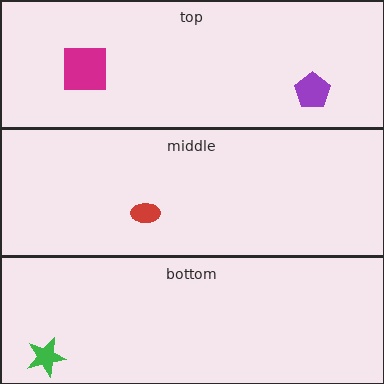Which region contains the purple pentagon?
The top region.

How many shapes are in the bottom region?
1.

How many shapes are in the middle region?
1.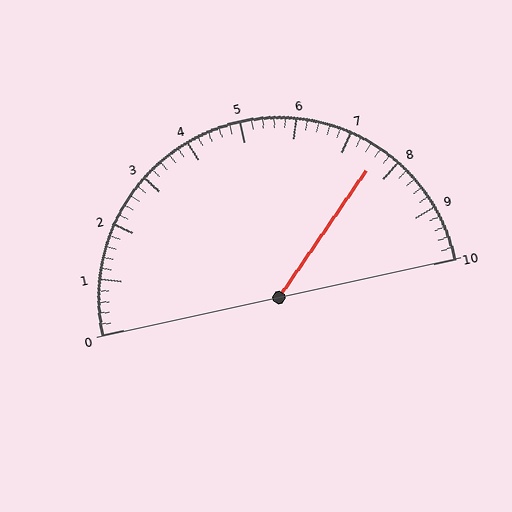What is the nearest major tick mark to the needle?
The nearest major tick mark is 8.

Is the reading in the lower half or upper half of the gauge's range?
The reading is in the upper half of the range (0 to 10).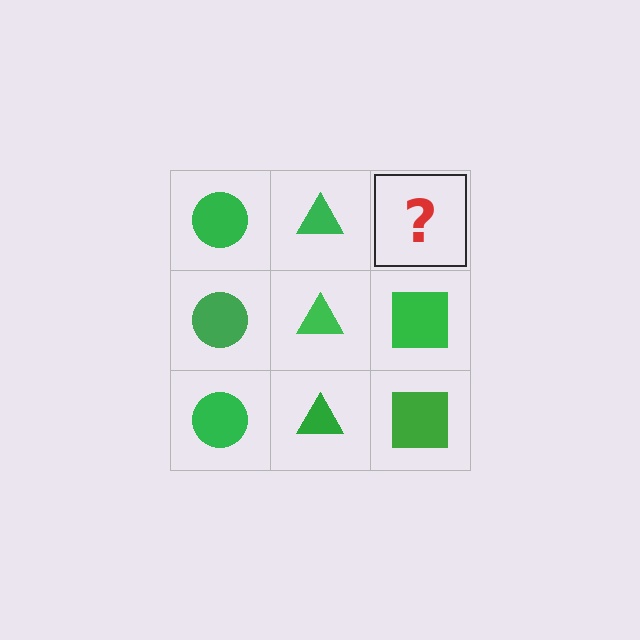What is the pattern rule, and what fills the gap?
The rule is that each column has a consistent shape. The gap should be filled with a green square.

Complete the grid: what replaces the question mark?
The question mark should be replaced with a green square.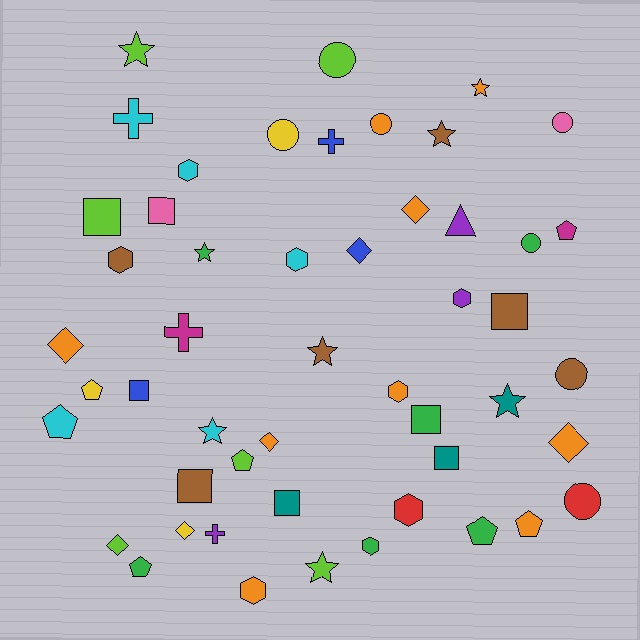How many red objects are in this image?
There are 2 red objects.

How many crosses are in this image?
There are 4 crosses.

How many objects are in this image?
There are 50 objects.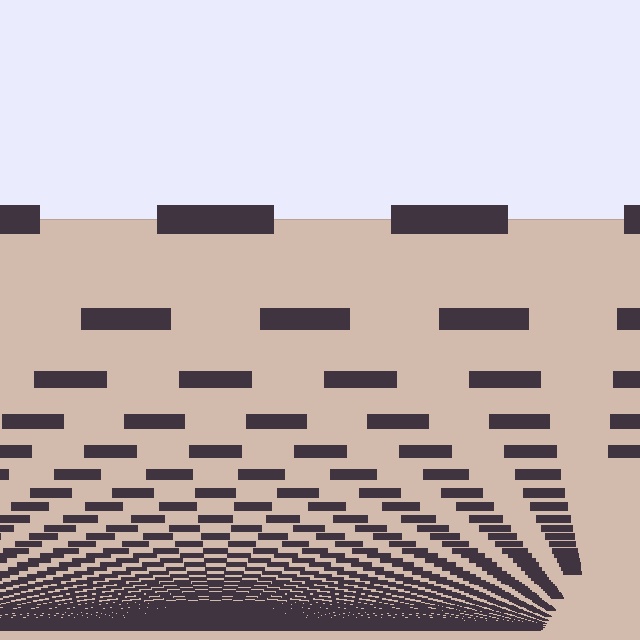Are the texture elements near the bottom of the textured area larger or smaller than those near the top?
Smaller. The gradient is inverted — elements near the bottom are smaller and denser.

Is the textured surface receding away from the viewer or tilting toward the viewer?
The surface appears to tilt toward the viewer. Texture elements get larger and sparser toward the top.